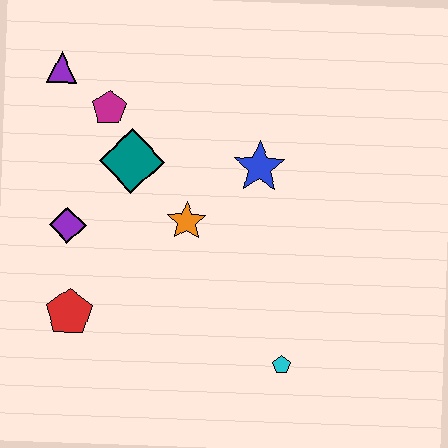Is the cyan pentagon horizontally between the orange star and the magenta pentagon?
No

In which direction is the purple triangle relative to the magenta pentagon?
The purple triangle is to the left of the magenta pentagon.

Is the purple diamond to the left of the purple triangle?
No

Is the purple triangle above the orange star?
Yes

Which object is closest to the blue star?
The orange star is closest to the blue star.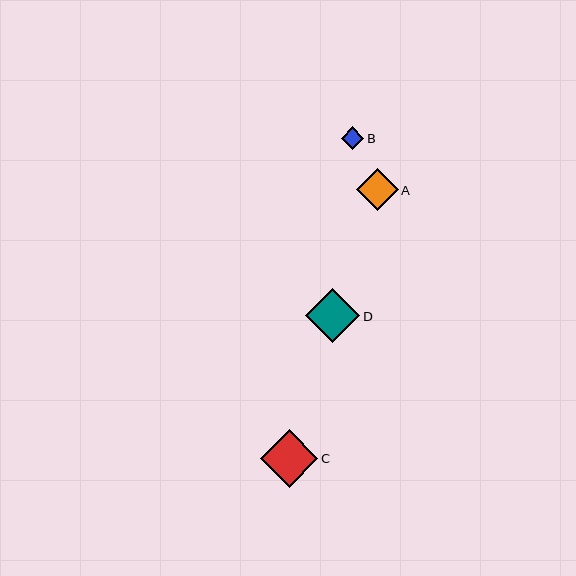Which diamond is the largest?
Diamond C is the largest with a size of approximately 57 pixels.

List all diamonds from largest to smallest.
From largest to smallest: C, D, A, B.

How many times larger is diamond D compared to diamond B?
Diamond D is approximately 2.4 times the size of diamond B.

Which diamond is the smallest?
Diamond B is the smallest with a size of approximately 22 pixels.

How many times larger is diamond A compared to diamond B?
Diamond A is approximately 1.9 times the size of diamond B.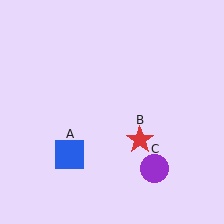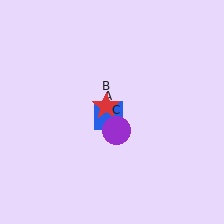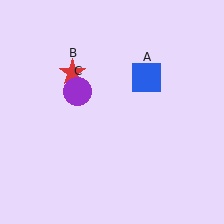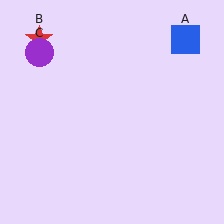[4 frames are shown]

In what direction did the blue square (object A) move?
The blue square (object A) moved up and to the right.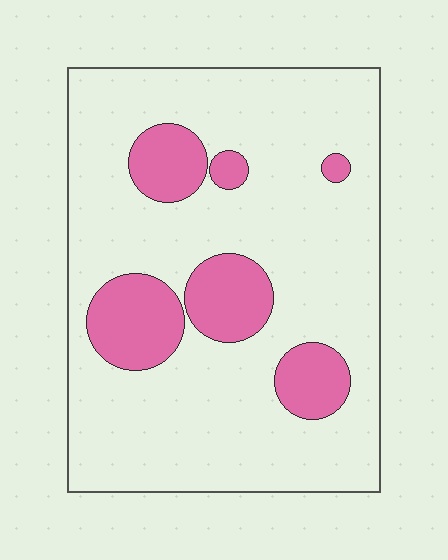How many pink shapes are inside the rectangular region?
6.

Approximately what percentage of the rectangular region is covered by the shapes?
Approximately 20%.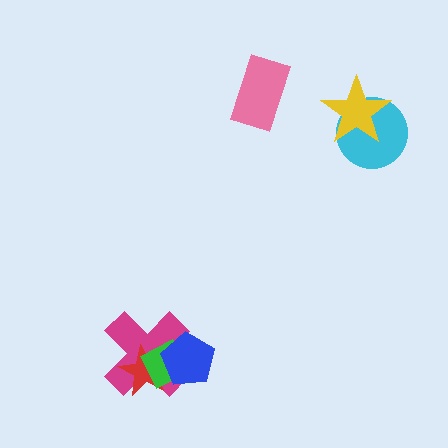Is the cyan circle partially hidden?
Yes, it is partially covered by another shape.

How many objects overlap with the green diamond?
3 objects overlap with the green diamond.